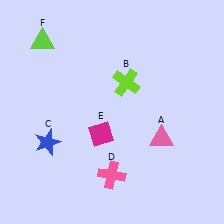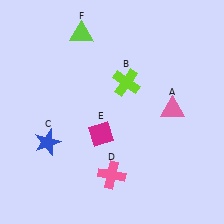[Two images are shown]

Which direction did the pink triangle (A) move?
The pink triangle (A) moved up.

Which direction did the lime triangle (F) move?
The lime triangle (F) moved right.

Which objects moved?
The objects that moved are: the pink triangle (A), the lime triangle (F).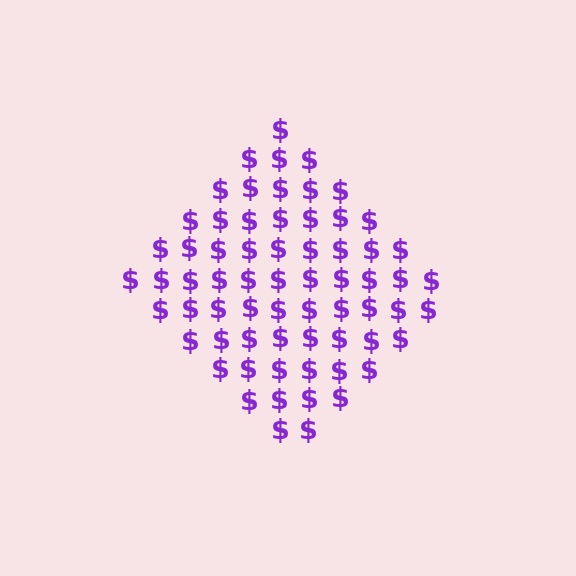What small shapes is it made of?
It is made of small dollar signs.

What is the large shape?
The large shape is a diamond.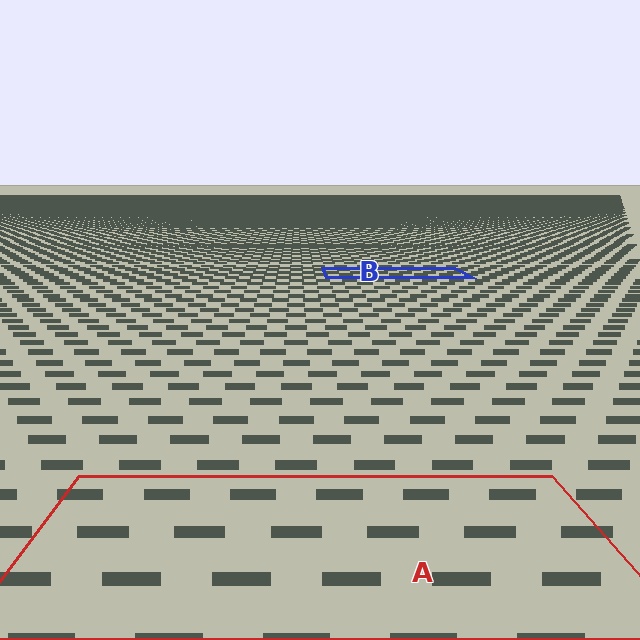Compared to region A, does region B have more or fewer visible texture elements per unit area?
Region B has more texture elements per unit area — they are packed more densely because it is farther away.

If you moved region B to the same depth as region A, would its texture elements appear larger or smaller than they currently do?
They would appear larger. At a closer depth, the same texture elements are projected at a bigger on-screen size.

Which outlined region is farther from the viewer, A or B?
Region B is farther from the viewer — the texture elements inside it appear smaller and more densely packed.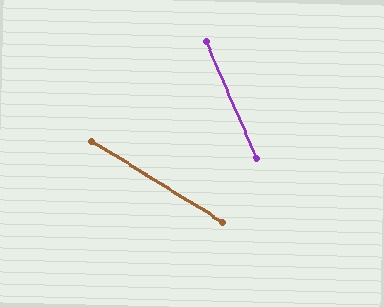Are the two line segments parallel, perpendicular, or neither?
Neither parallel nor perpendicular — they differ by about 35°.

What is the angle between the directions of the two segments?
Approximately 35 degrees.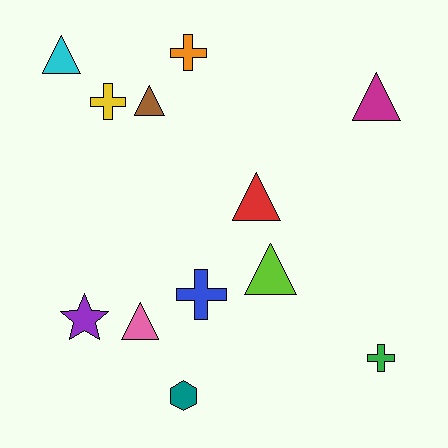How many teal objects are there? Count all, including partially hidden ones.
There is 1 teal object.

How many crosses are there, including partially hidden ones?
There are 4 crosses.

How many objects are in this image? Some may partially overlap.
There are 12 objects.